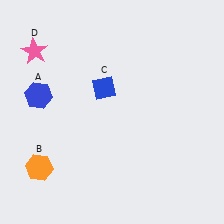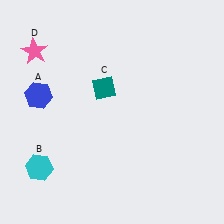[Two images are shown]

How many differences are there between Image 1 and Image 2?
There are 2 differences between the two images.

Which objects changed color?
B changed from orange to cyan. C changed from blue to teal.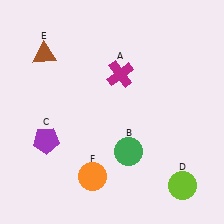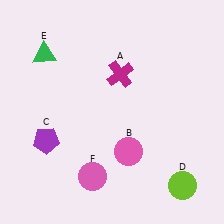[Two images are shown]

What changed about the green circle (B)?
In Image 1, B is green. In Image 2, it changed to pink.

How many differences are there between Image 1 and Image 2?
There are 3 differences between the two images.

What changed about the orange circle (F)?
In Image 1, F is orange. In Image 2, it changed to pink.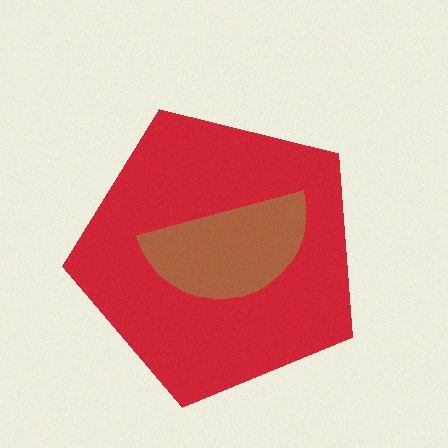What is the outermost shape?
The red pentagon.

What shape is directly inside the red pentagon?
The brown semicircle.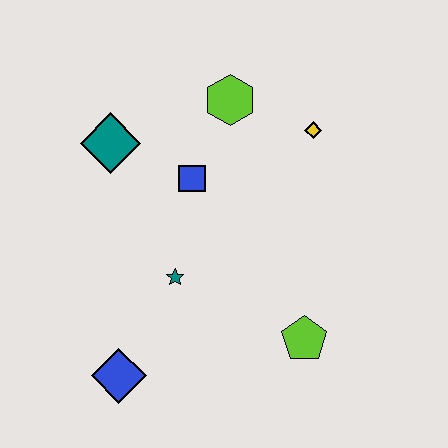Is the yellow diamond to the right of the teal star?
Yes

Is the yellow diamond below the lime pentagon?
No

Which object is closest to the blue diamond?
The teal star is closest to the blue diamond.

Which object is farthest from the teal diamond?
The lime pentagon is farthest from the teal diamond.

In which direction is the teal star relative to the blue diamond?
The teal star is above the blue diamond.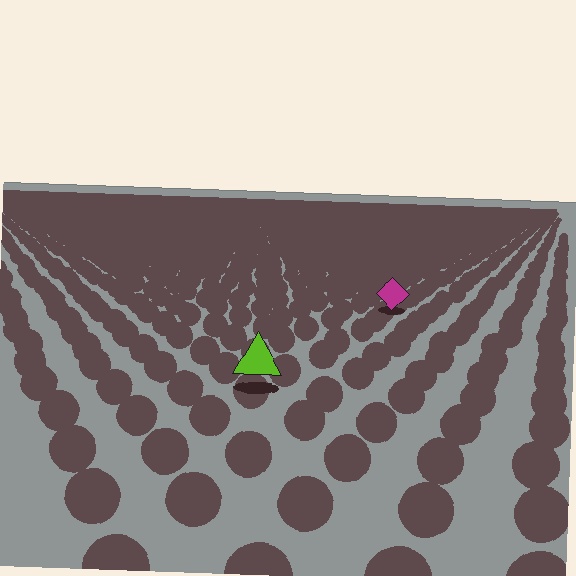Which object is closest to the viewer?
The lime triangle is closest. The texture marks near it are larger and more spread out.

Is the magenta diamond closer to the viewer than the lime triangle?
No. The lime triangle is closer — you can tell from the texture gradient: the ground texture is coarser near it.